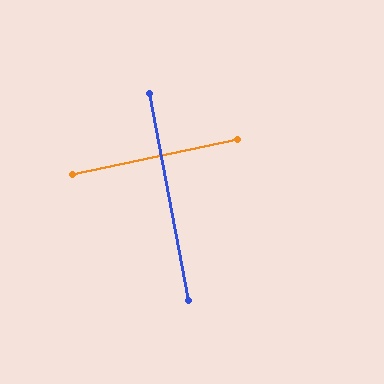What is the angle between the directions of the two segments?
Approximately 89 degrees.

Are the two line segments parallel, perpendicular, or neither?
Perpendicular — they meet at approximately 89°.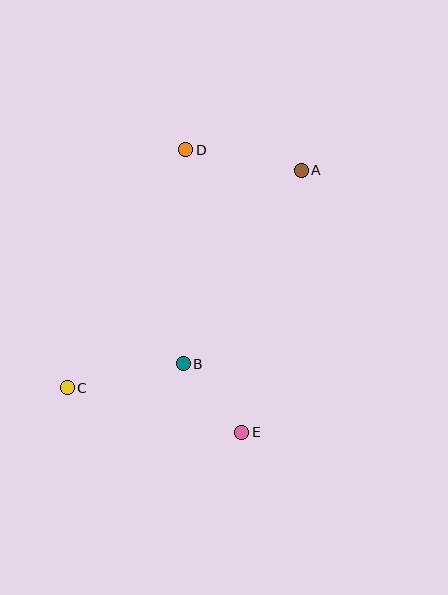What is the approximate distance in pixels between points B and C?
The distance between B and C is approximately 119 pixels.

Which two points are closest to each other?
Points B and E are closest to each other.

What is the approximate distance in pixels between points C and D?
The distance between C and D is approximately 266 pixels.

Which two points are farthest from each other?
Points A and C are farthest from each other.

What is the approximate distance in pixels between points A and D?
The distance between A and D is approximately 117 pixels.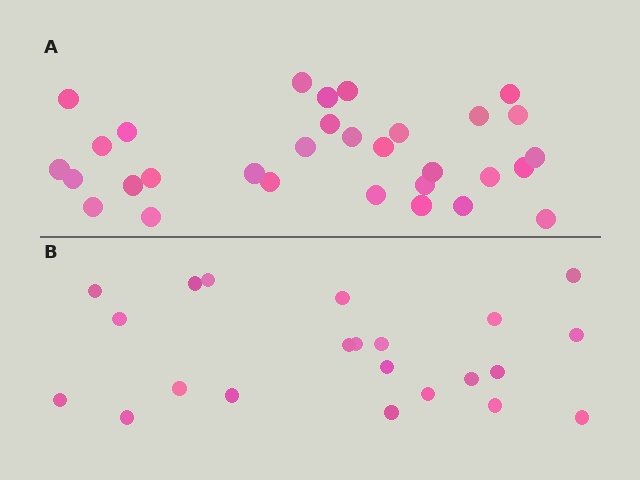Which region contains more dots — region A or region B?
Region A (the top region) has more dots.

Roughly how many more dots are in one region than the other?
Region A has roughly 8 or so more dots than region B.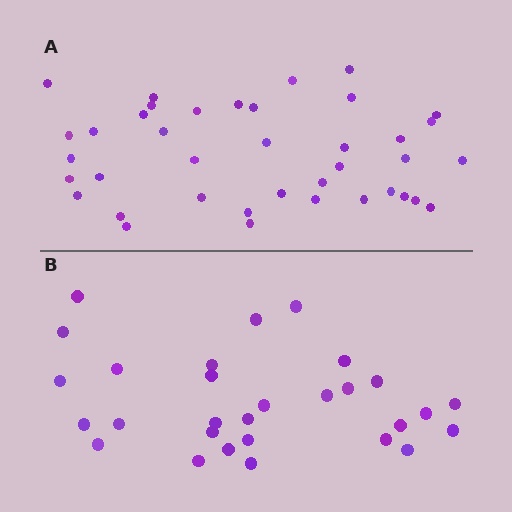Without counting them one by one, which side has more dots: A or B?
Region A (the top region) has more dots.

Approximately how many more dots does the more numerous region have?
Region A has roughly 10 or so more dots than region B.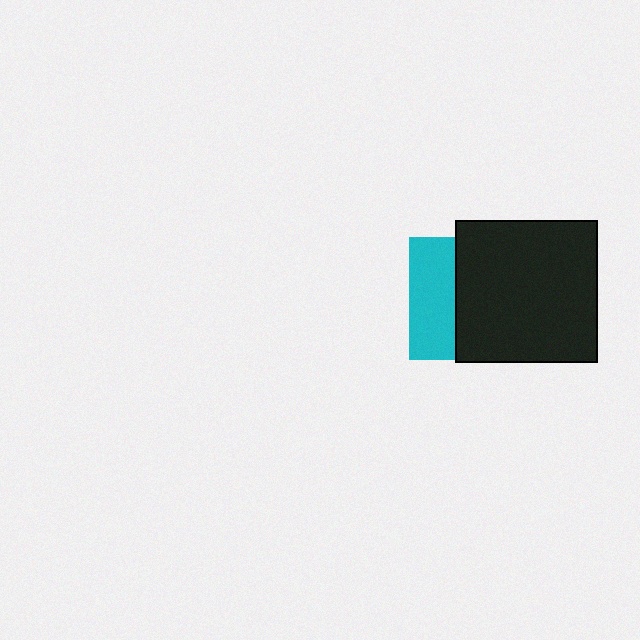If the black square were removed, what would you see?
You would see the complete cyan square.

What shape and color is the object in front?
The object in front is a black square.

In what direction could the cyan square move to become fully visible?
The cyan square could move left. That would shift it out from behind the black square entirely.